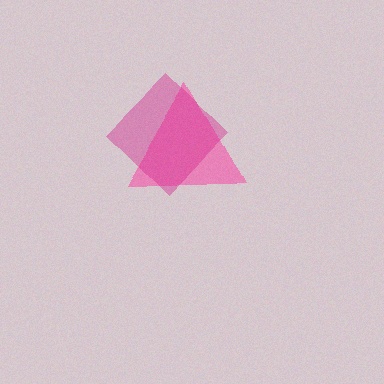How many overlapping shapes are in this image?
There are 2 overlapping shapes in the image.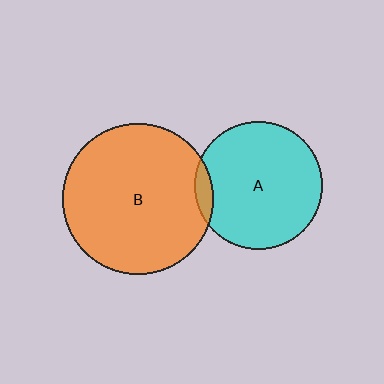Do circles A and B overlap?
Yes.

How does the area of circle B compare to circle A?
Approximately 1.4 times.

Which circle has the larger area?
Circle B (orange).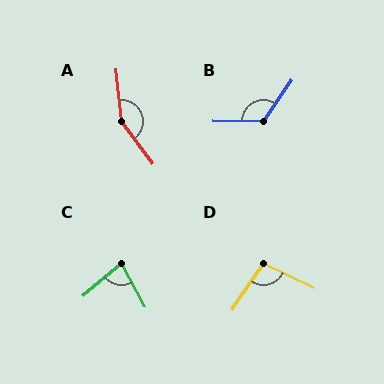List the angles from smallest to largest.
C (78°), D (98°), B (124°), A (150°).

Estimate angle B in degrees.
Approximately 124 degrees.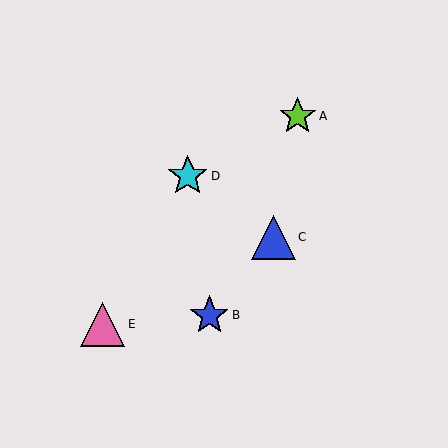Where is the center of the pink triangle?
The center of the pink triangle is at (103, 324).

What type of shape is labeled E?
Shape E is a pink triangle.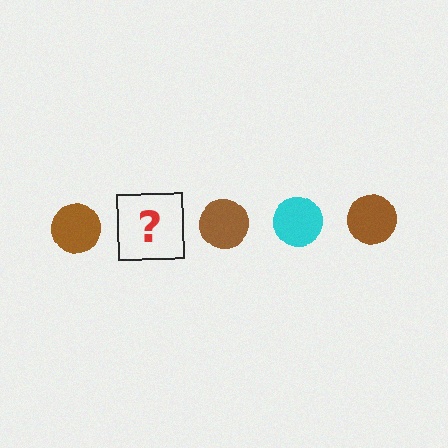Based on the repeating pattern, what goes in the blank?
The blank should be a cyan circle.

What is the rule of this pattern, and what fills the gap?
The rule is that the pattern cycles through brown, cyan circles. The gap should be filled with a cyan circle.